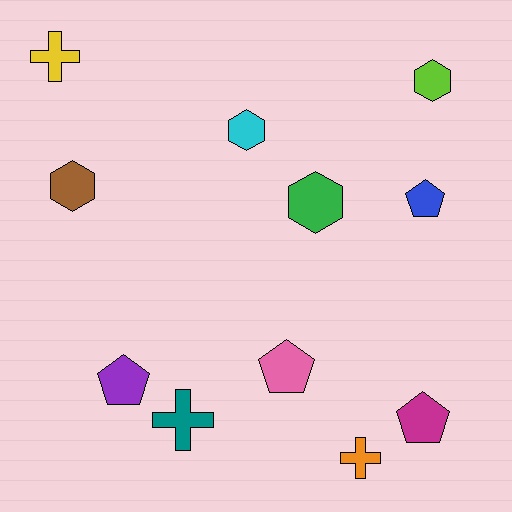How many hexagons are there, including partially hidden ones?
There are 4 hexagons.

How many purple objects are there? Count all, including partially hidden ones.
There is 1 purple object.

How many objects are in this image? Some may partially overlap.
There are 11 objects.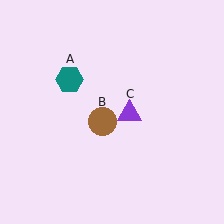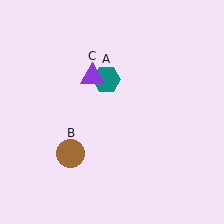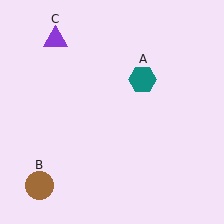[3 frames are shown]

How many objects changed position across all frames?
3 objects changed position: teal hexagon (object A), brown circle (object B), purple triangle (object C).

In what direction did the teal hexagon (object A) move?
The teal hexagon (object A) moved right.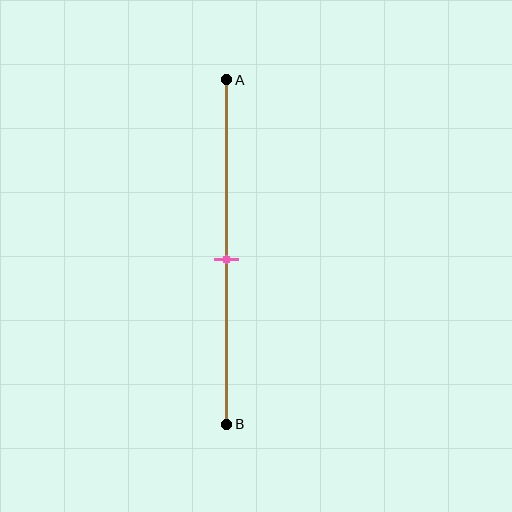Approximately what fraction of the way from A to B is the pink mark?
The pink mark is approximately 50% of the way from A to B.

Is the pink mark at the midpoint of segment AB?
Yes, the mark is approximately at the midpoint.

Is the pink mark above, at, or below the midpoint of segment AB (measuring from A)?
The pink mark is approximately at the midpoint of segment AB.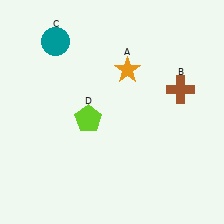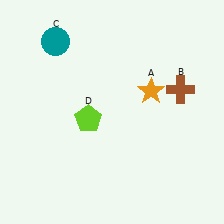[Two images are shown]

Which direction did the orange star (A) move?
The orange star (A) moved right.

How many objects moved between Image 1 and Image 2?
1 object moved between the two images.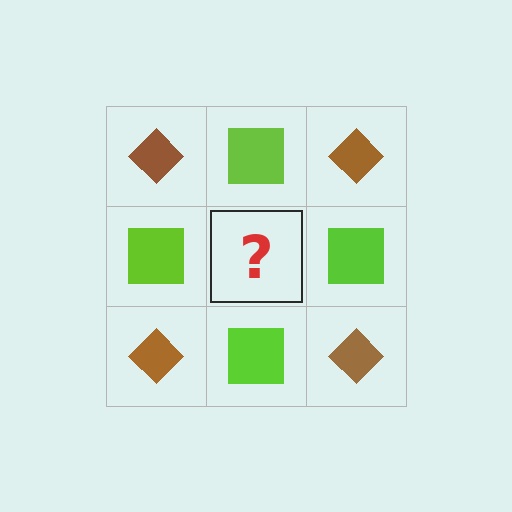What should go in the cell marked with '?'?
The missing cell should contain a brown diamond.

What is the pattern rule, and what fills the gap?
The rule is that it alternates brown diamond and lime square in a checkerboard pattern. The gap should be filled with a brown diamond.